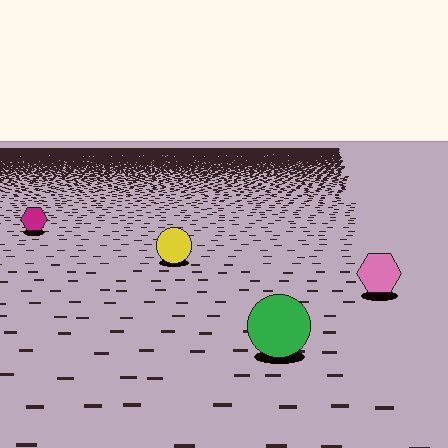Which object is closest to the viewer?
The green circle is closest. The texture marks near it are larger and more spread out.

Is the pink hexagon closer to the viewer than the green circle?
No. The green circle is closer — you can tell from the texture gradient: the ground texture is coarser near it.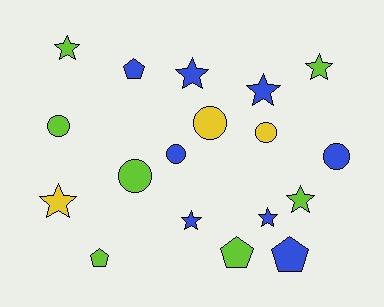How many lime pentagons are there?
There are 2 lime pentagons.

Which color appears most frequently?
Blue, with 8 objects.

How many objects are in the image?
There are 18 objects.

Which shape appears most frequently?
Star, with 8 objects.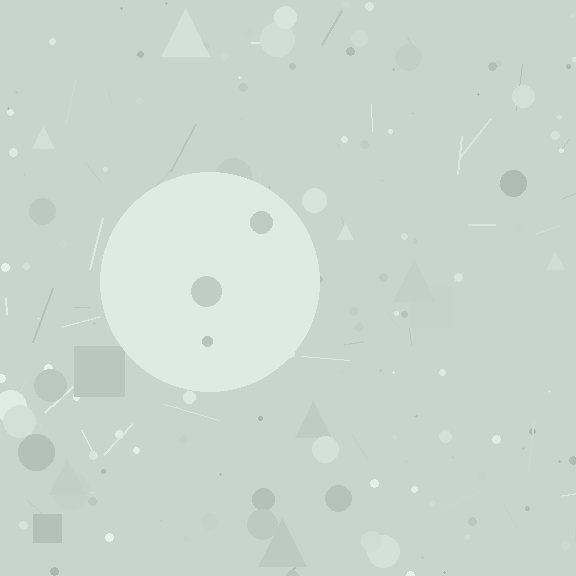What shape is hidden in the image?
A circle is hidden in the image.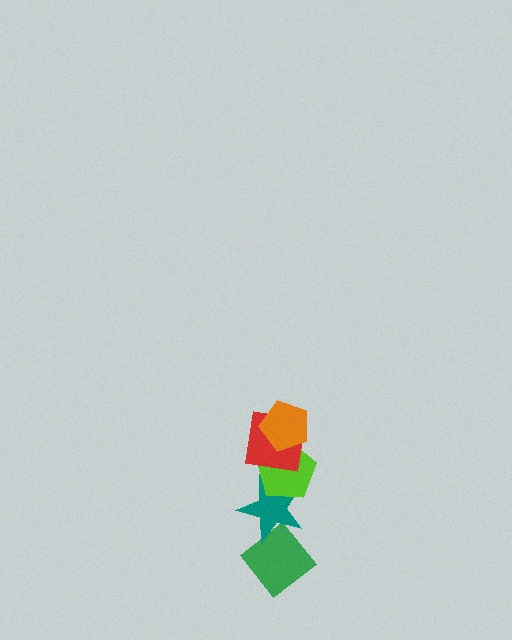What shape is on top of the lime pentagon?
The red square is on top of the lime pentagon.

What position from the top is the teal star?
The teal star is 4th from the top.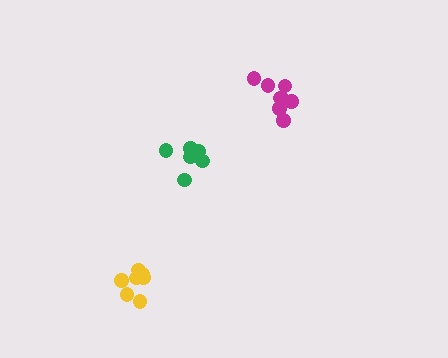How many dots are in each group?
Group 1: 6 dots, Group 2: 8 dots, Group 3: 8 dots (22 total).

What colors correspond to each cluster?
The clusters are colored: green, yellow, magenta.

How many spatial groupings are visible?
There are 3 spatial groupings.